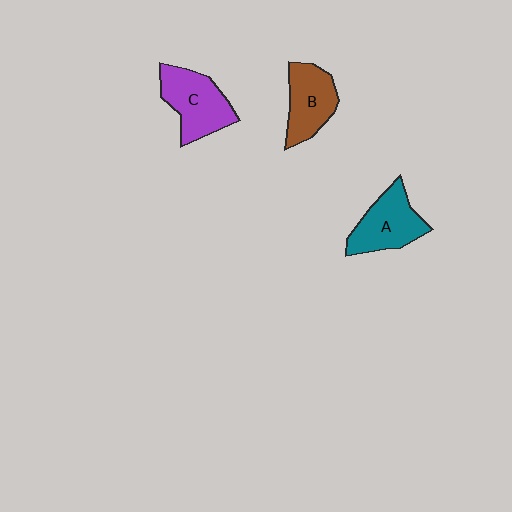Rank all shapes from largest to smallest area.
From largest to smallest: C (purple), A (teal), B (brown).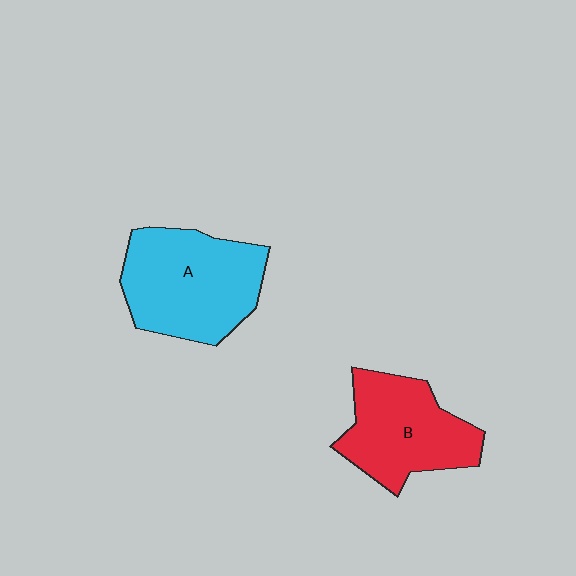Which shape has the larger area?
Shape A (cyan).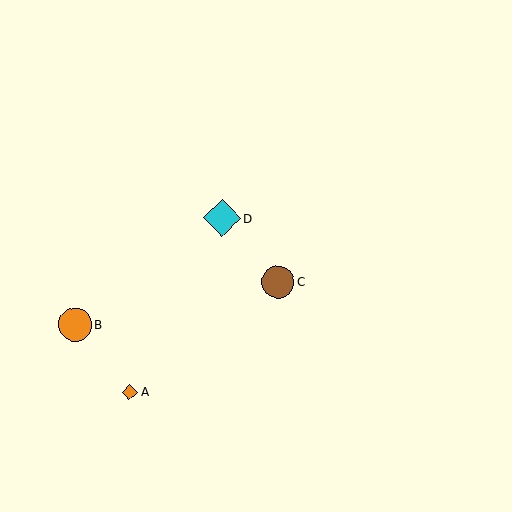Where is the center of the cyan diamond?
The center of the cyan diamond is at (222, 218).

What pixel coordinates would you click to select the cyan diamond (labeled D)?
Click at (222, 218) to select the cyan diamond D.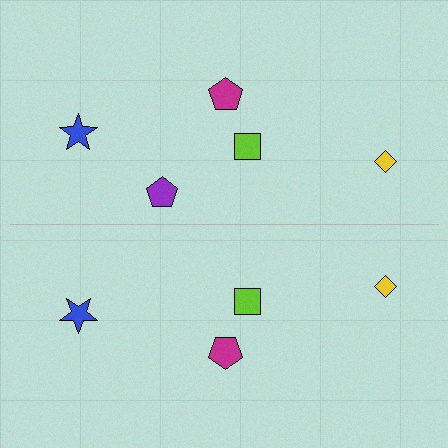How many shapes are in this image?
There are 9 shapes in this image.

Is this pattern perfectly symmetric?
No, the pattern is not perfectly symmetric. A purple pentagon is missing from the bottom side.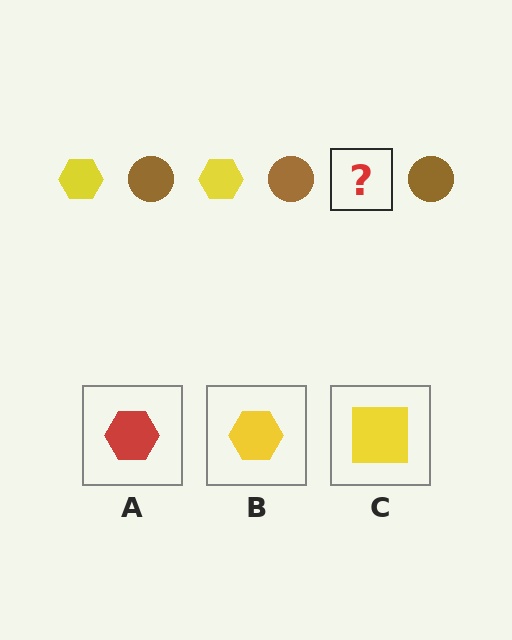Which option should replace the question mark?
Option B.